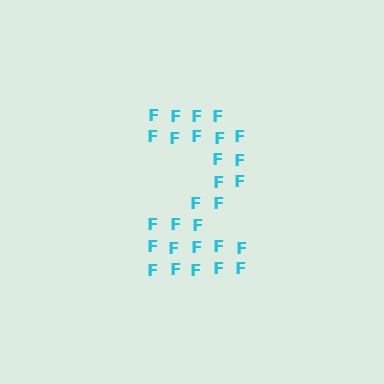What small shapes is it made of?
It is made of small letter F's.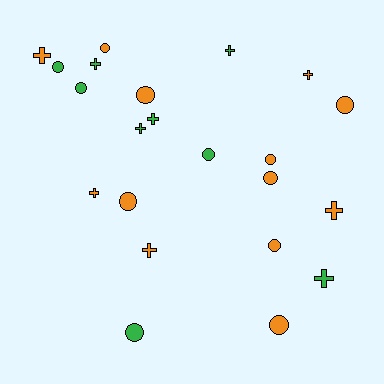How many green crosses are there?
There are 5 green crosses.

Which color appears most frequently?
Orange, with 13 objects.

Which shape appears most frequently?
Circle, with 12 objects.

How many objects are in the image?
There are 22 objects.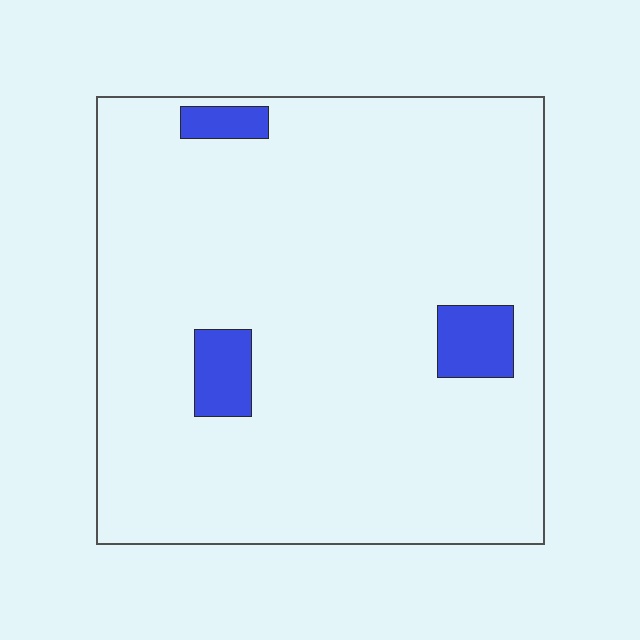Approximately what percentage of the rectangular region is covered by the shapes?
Approximately 5%.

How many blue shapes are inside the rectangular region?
3.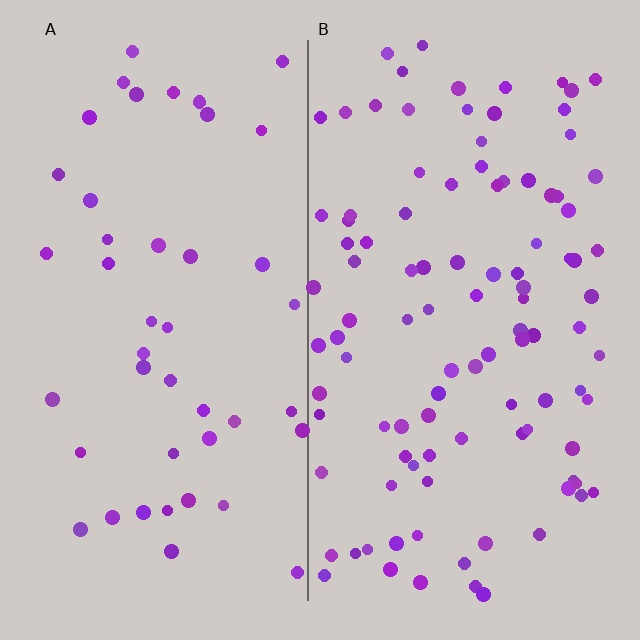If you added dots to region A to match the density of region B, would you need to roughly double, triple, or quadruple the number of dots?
Approximately double.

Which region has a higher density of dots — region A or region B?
B (the right).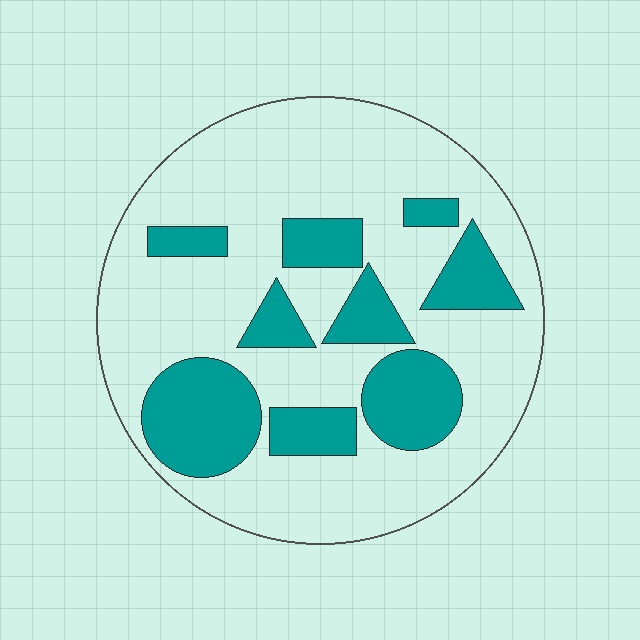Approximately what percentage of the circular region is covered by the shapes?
Approximately 30%.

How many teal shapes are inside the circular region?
9.